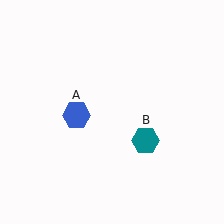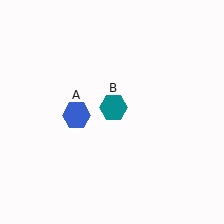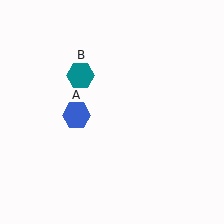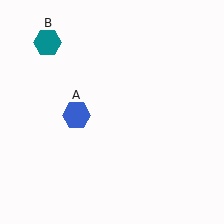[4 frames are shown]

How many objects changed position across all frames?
1 object changed position: teal hexagon (object B).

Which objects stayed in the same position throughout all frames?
Blue hexagon (object A) remained stationary.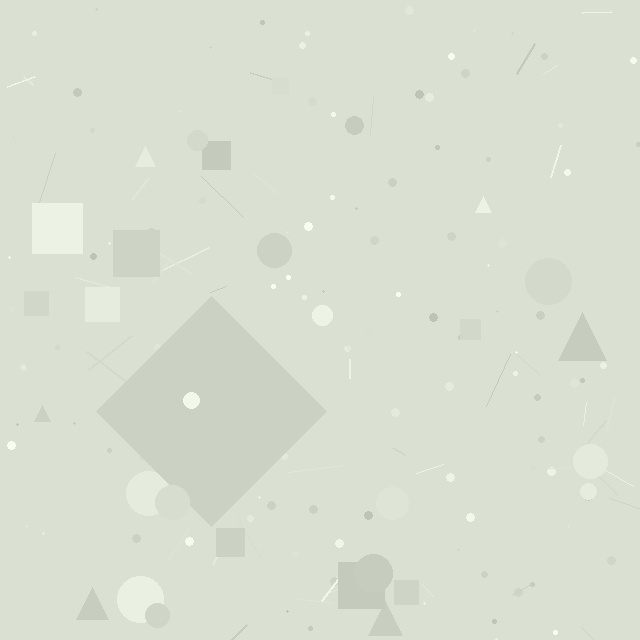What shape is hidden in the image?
A diamond is hidden in the image.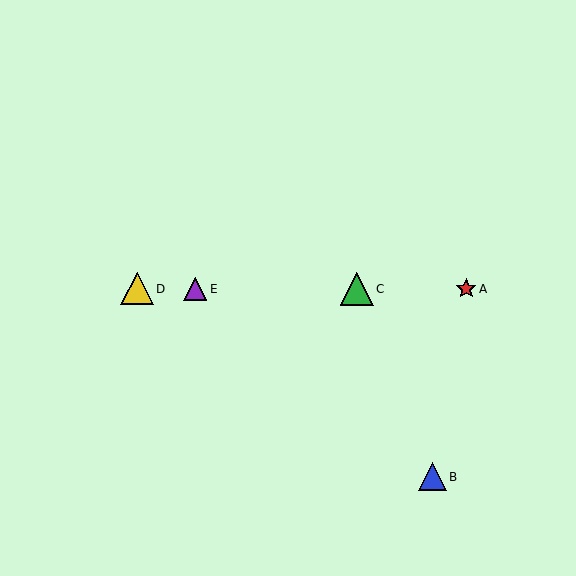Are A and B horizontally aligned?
No, A is at y≈289 and B is at y≈477.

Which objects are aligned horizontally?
Objects A, C, D, E are aligned horizontally.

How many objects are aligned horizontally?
4 objects (A, C, D, E) are aligned horizontally.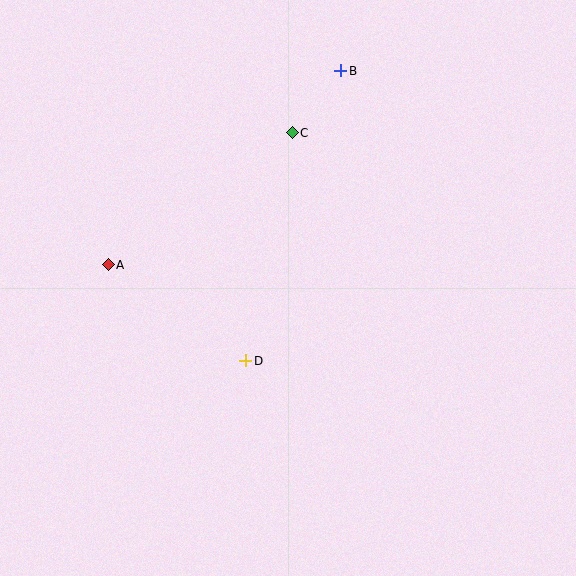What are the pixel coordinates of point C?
Point C is at (292, 133).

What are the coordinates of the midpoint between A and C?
The midpoint between A and C is at (200, 199).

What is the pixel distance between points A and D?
The distance between A and D is 168 pixels.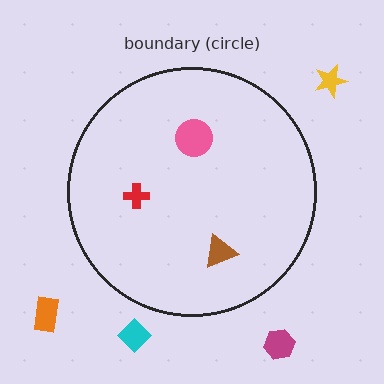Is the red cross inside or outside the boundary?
Inside.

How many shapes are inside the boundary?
3 inside, 4 outside.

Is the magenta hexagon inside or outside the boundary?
Outside.